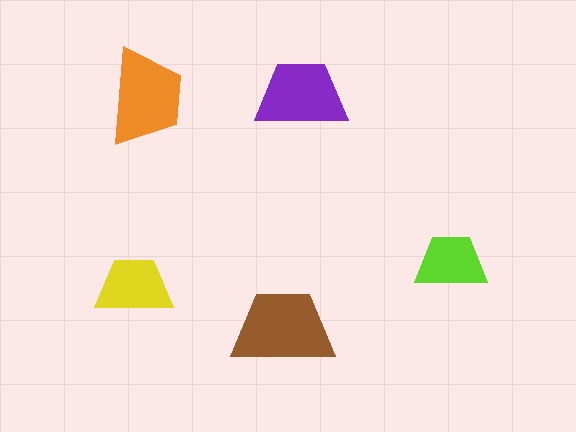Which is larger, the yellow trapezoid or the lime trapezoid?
The yellow one.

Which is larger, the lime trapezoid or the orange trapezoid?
The orange one.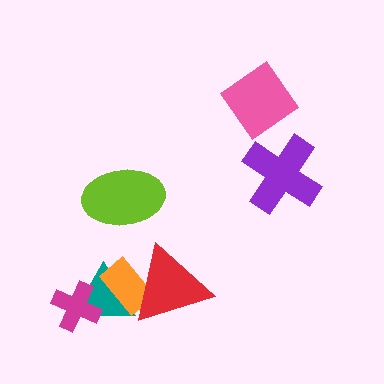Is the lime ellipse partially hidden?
No, no other shape covers it.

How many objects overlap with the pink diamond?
0 objects overlap with the pink diamond.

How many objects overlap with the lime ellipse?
0 objects overlap with the lime ellipse.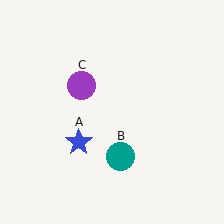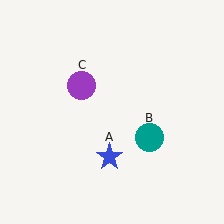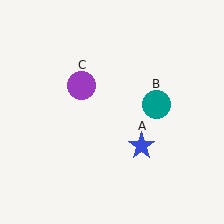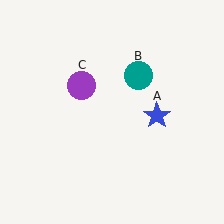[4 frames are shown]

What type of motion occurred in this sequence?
The blue star (object A), teal circle (object B) rotated counterclockwise around the center of the scene.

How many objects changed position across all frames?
2 objects changed position: blue star (object A), teal circle (object B).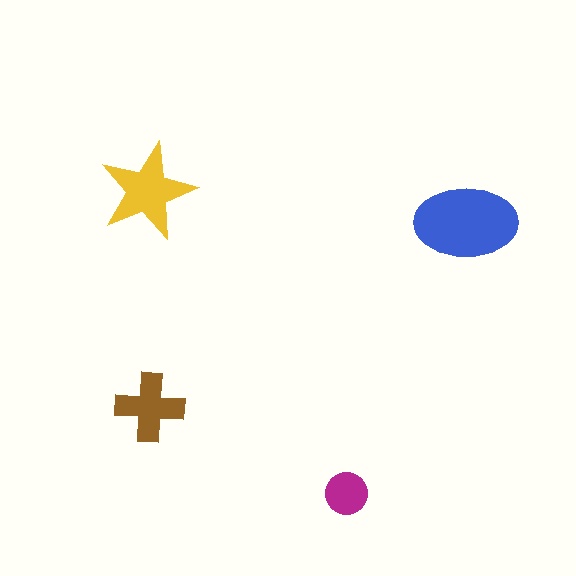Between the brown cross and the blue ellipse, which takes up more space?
The blue ellipse.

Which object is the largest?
The blue ellipse.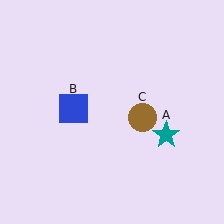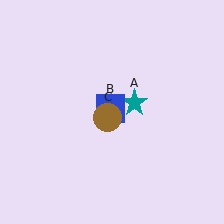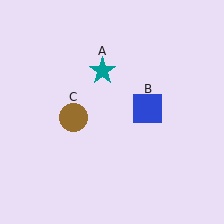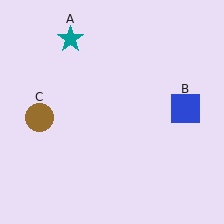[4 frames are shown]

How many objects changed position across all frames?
3 objects changed position: teal star (object A), blue square (object B), brown circle (object C).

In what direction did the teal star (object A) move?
The teal star (object A) moved up and to the left.